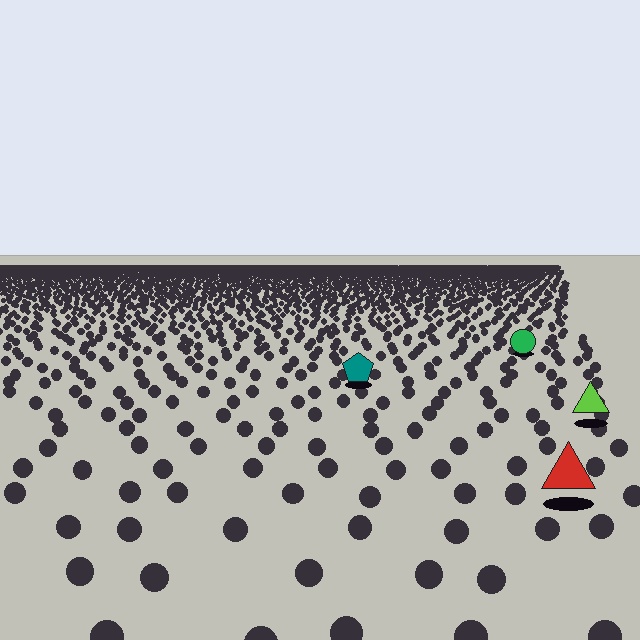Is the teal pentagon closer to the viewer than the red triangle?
No. The red triangle is closer — you can tell from the texture gradient: the ground texture is coarser near it.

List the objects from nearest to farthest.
From nearest to farthest: the red triangle, the lime triangle, the teal pentagon, the green circle.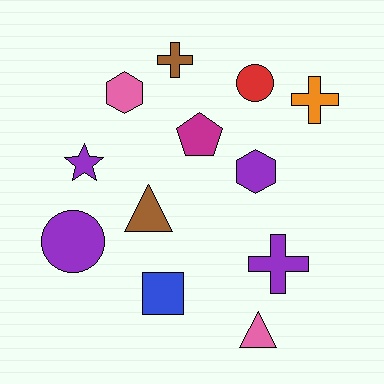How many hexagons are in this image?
There are 2 hexagons.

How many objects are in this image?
There are 12 objects.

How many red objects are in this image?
There is 1 red object.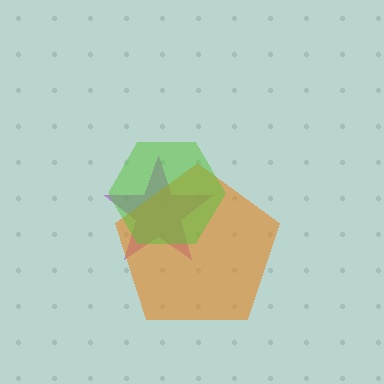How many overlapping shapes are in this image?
There are 3 overlapping shapes in the image.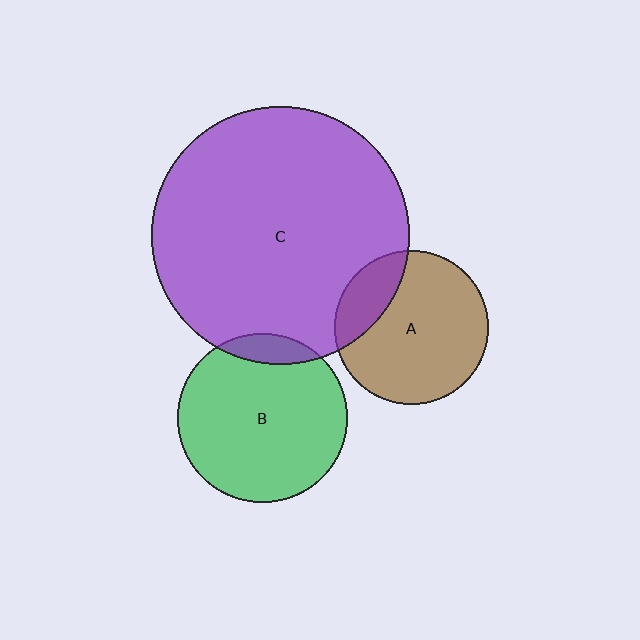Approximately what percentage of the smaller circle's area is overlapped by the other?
Approximately 10%.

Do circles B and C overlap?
Yes.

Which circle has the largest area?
Circle C (purple).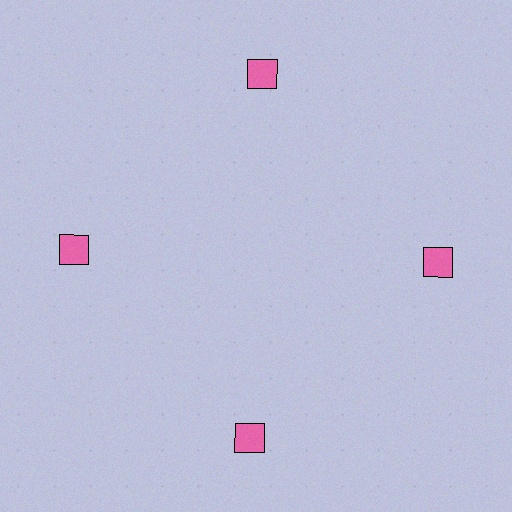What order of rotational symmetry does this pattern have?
This pattern has 4-fold rotational symmetry.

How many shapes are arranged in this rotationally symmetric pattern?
There are 4 shapes, arranged in 4 groups of 1.